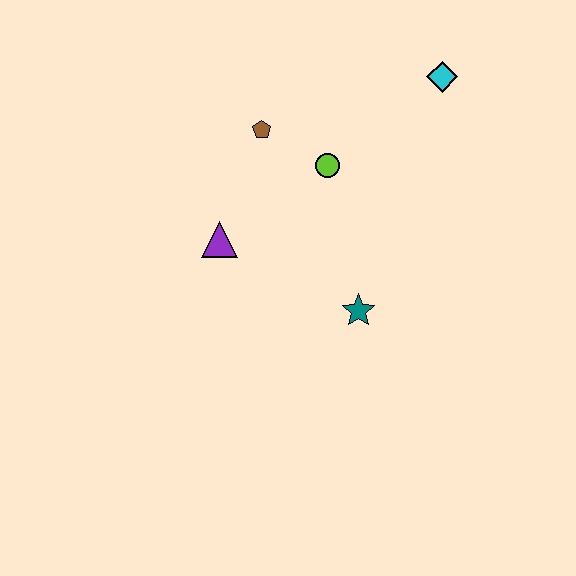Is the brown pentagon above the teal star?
Yes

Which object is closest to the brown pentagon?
The lime circle is closest to the brown pentagon.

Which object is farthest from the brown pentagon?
The teal star is farthest from the brown pentagon.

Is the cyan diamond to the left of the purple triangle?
No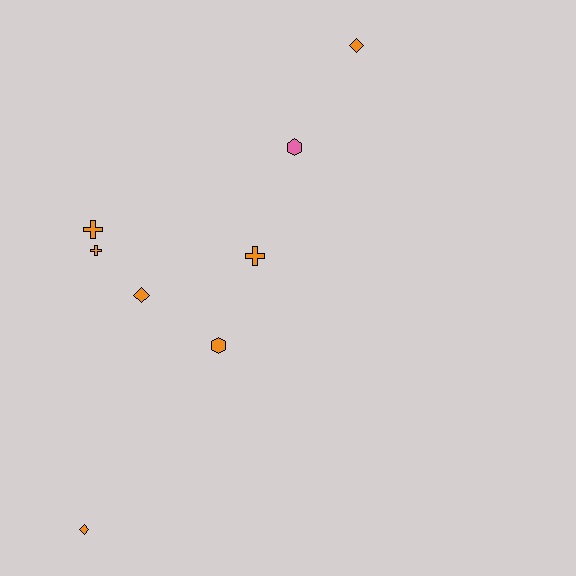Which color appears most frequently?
Orange, with 7 objects.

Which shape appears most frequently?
Diamond, with 3 objects.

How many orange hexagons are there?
There is 1 orange hexagon.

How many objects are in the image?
There are 8 objects.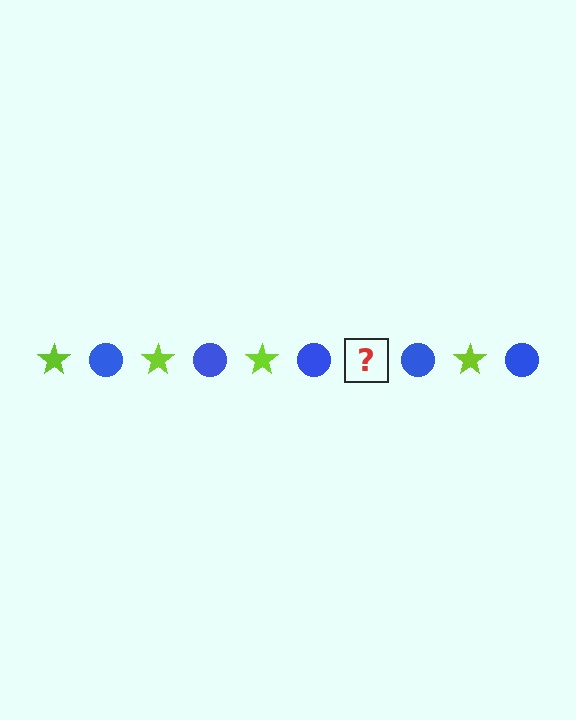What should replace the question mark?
The question mark should be replaced with a lime star.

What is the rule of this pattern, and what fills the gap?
The rule is that the pattern alternates between lime star and blue circle. The gap should be filled with a lime star.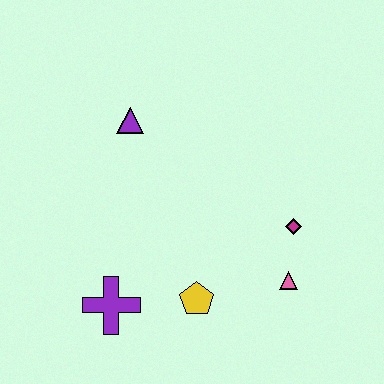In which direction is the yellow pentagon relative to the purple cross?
The yellow pentagon is to the right of the purple cross.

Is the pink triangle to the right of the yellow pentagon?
Yes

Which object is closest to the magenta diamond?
The pink triangle is closest to the magenta diamond.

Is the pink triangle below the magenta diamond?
Yes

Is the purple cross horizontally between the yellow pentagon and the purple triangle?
No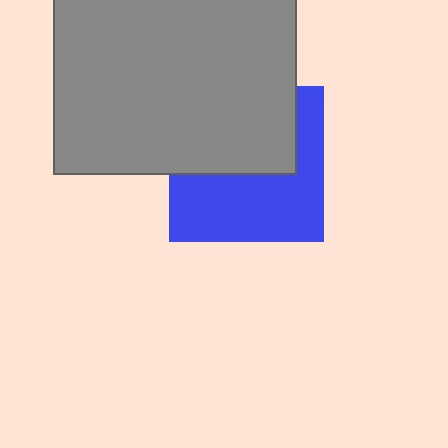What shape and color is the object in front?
The object in front is a gray square.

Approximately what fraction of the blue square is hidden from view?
Roughly 48% of the blue square is hidden behind the gray square.